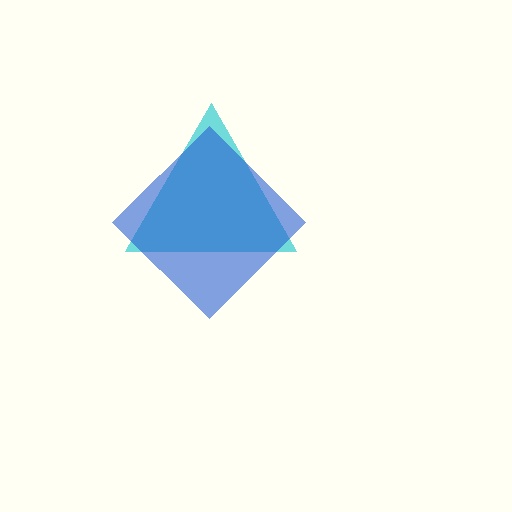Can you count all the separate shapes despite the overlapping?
Yes, there are 2 separate shapes.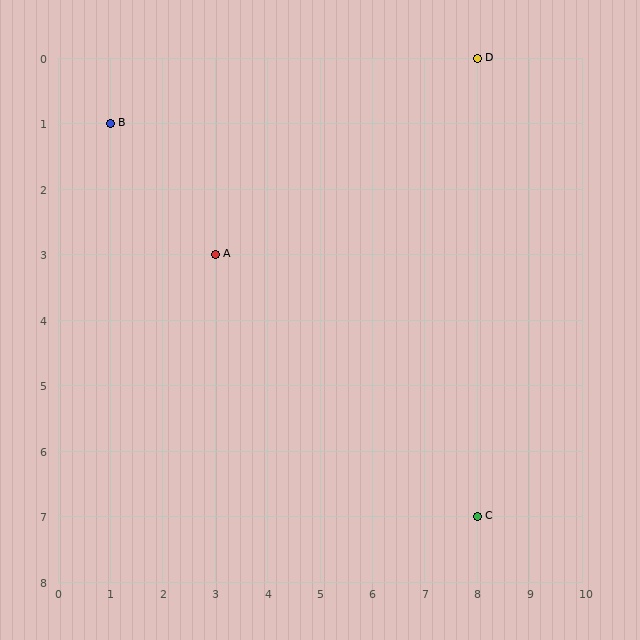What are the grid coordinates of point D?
Point D is at grid coordinates (8, 0).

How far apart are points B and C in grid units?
Points B and C are 7 columns and 6 rows apart (about 9.2 grid units diagonally).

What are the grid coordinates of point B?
Point B is at grid coordinates (1, 1).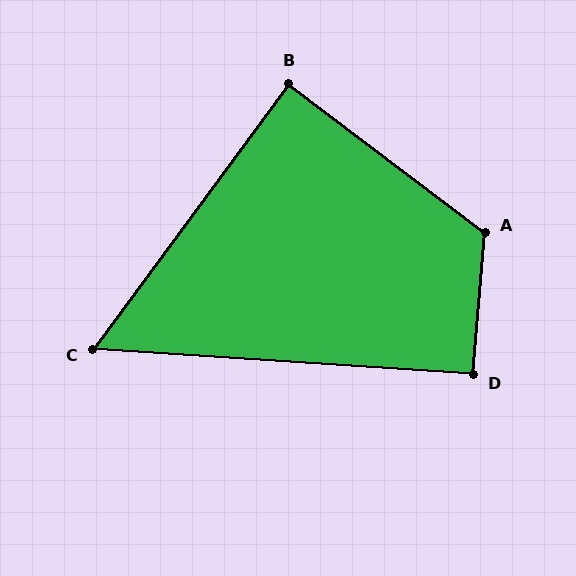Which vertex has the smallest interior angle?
C, at approximately 57 degrees.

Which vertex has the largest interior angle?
A, at approximately 123 degrees.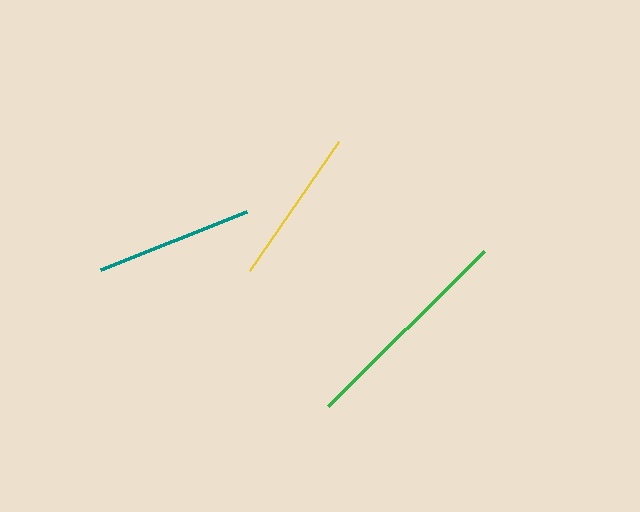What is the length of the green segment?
The green segment is approximately 220 pixels long.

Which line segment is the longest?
The green line is the longest at approximately 220 pixels.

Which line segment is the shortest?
The yellow line is the shortest at approximately 157 pixels.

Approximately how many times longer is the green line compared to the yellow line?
The green line is approximately 1.4 times the length of the yellow line.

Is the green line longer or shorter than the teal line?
The green line is longer than the teal line.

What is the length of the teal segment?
The teal segment is approximately 157 pixels long.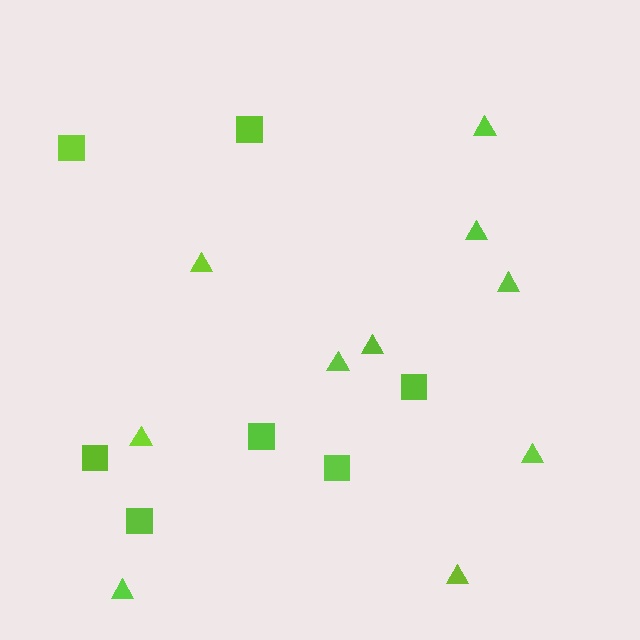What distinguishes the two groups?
There are 2 groups: one group of triangles (10) and one group of squares (7).